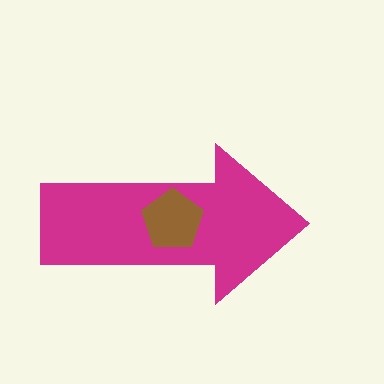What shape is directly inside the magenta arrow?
The brown pentagon.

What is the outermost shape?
The magenta arrow.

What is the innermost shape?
The brown pentagon.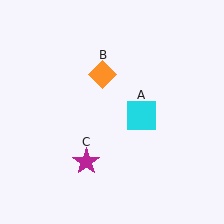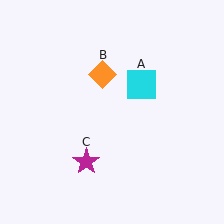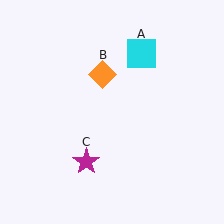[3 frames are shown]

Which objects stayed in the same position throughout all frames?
Orange diamond (object B) and magenta star (object C) remained stationary.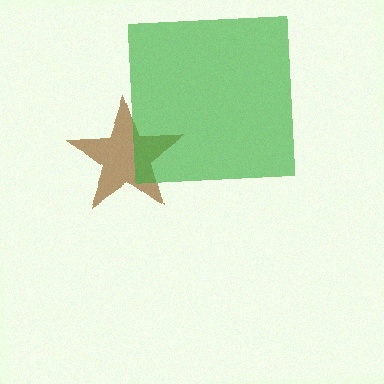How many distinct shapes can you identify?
There are 2 distinct shapes: a brown star, a green square.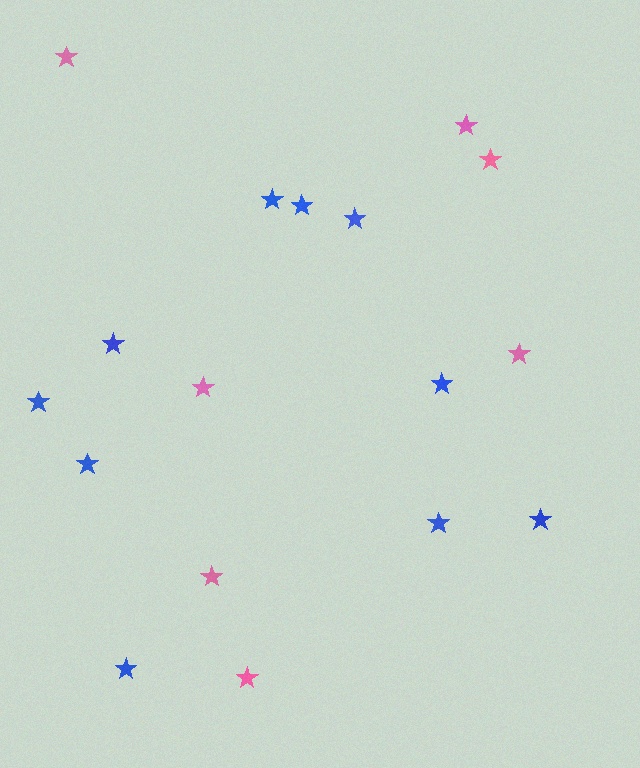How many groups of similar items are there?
There are 2 groups: one group of pink stars (7) and one group of blue stars (10).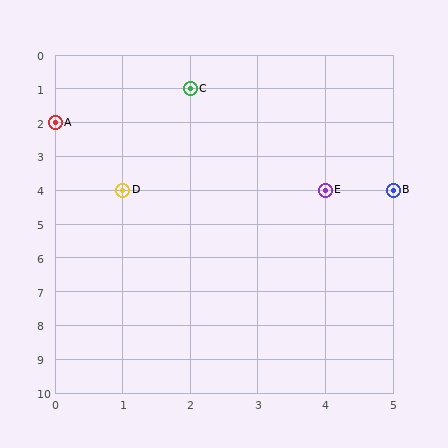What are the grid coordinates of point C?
Point C is at grid coordinates (2, 1).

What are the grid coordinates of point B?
Point B is at grid coordinates (5, 4).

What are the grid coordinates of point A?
Point A is at grid coordinates (0, 2).